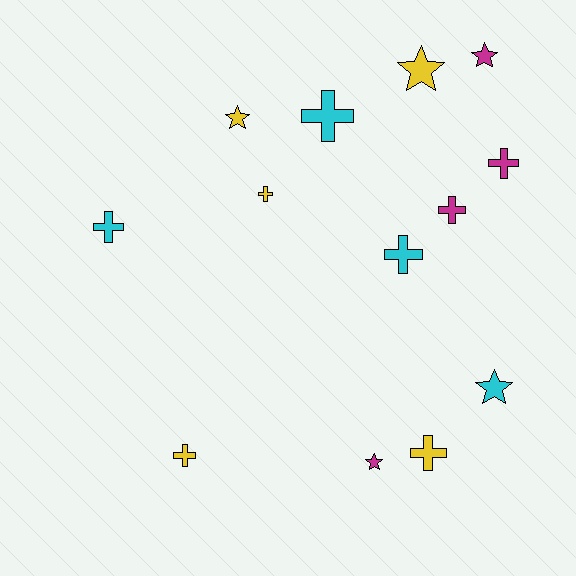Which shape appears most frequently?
Cross, with 8 objects.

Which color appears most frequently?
Yellow, with 5 objects.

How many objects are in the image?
There are 13 objects.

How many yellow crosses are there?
There are 3 yellow crosses.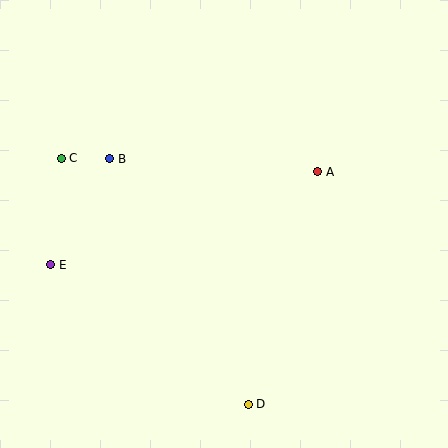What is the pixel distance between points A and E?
The distance between A and E is 283 pixels.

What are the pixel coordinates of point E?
Point E is at (51, 265).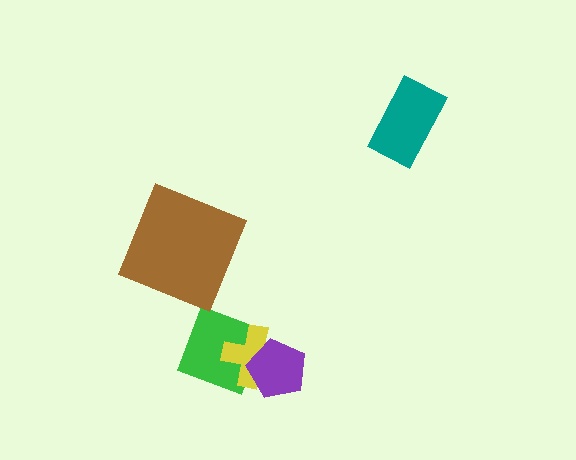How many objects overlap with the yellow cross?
2 objects overlap with the yellow cross.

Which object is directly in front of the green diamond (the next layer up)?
The yellow cross is directly in front of the green diamond.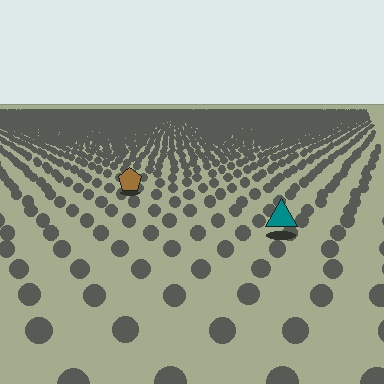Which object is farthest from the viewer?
The brown pentagon is farthest from the viewer. It appears smaller and the ground texture around it is denser.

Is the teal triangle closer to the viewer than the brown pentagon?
Yes. The teal triangle is closer — you can tell from the texture gradient: the ground texture is coarser near it.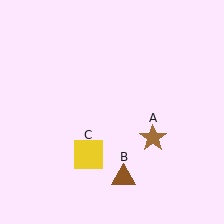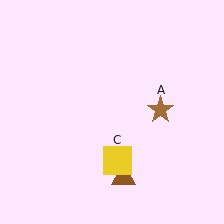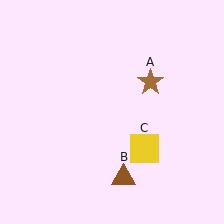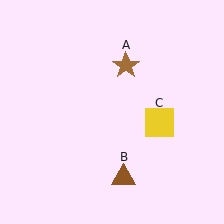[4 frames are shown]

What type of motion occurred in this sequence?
The brown star (object A), yellow square (object C) rotated counterclockwise around the center of the scene.